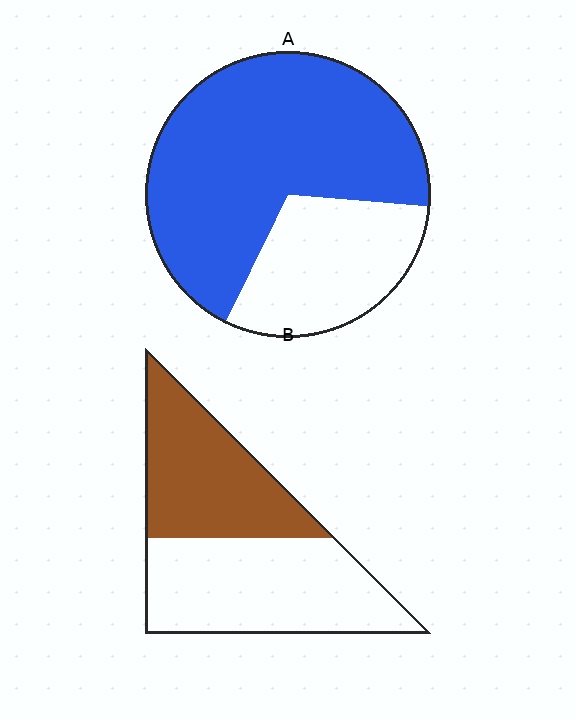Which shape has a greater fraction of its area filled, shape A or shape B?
Shape A.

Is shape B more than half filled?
No.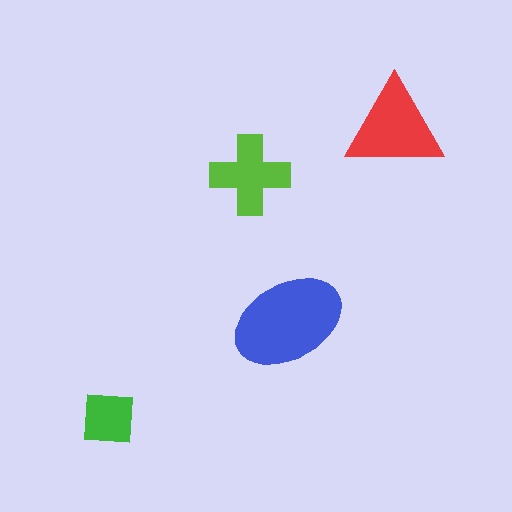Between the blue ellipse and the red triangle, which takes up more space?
The blue ellipse.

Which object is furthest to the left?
The green square is leftmost.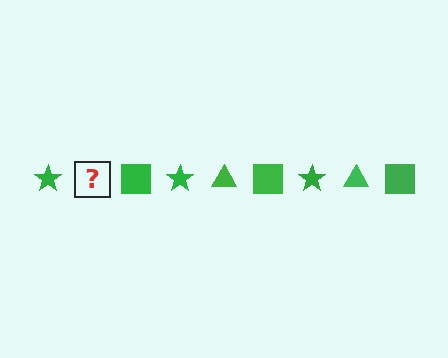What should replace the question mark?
The question mark should be replaced with a green triangle.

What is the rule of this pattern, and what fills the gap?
The rule is that the pattern cycles through star, triangle, square shapes in green. The gap should be filled with a green triangle.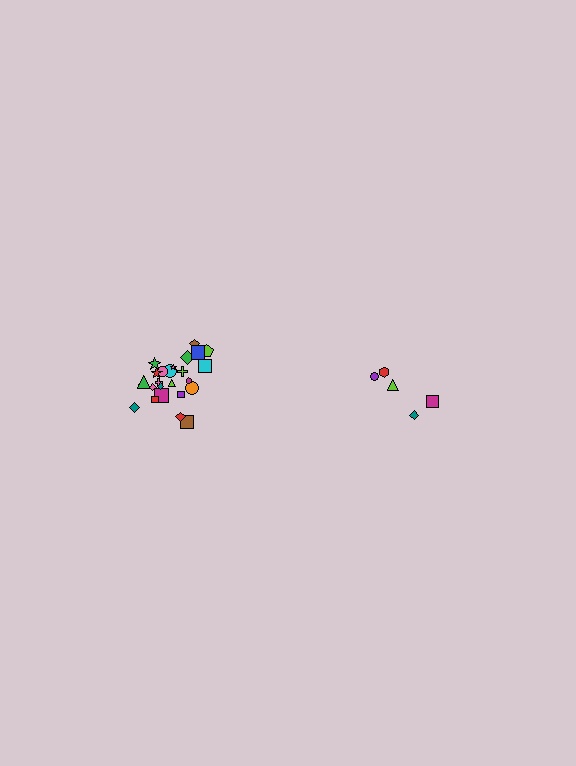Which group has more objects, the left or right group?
The left group.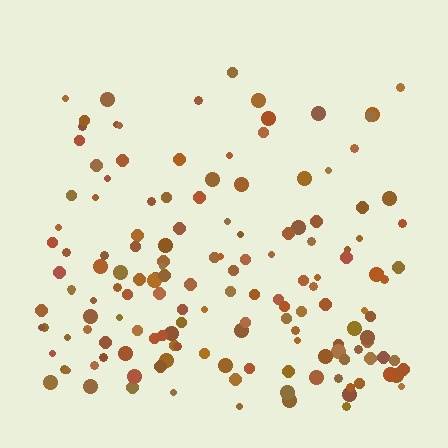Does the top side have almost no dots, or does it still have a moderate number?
Still a moderate number, just noticeably fewer than the bottom.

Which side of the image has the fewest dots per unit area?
The top.